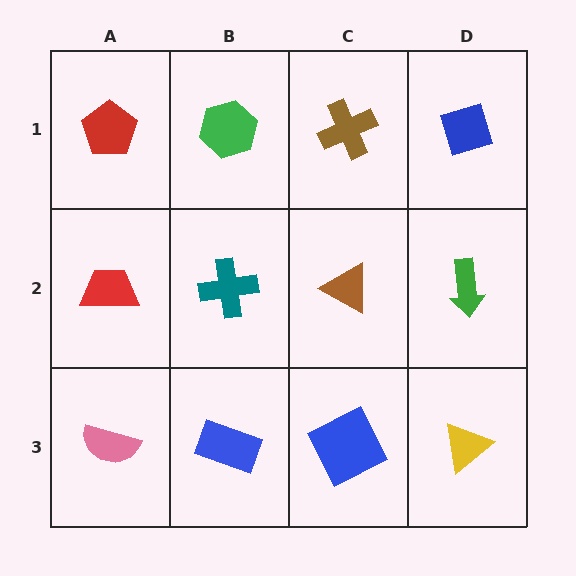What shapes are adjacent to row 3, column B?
A teal cross (row 2, column B), a pink semicircle (row 3, column A), a blue square (row 3, column C).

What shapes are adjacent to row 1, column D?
A green arrow (row 2, column D), a brown cross (row 1, column C).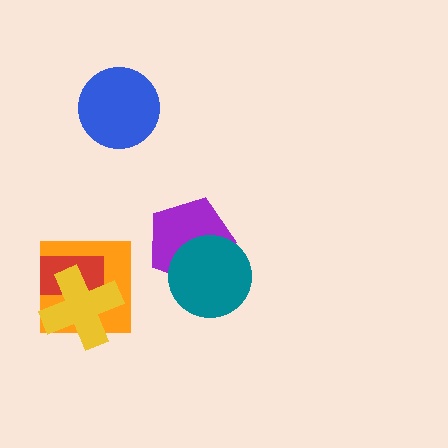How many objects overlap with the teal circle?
1 object overlaps with the teal circle.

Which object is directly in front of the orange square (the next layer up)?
The red rectangle is directly in front of the orange square.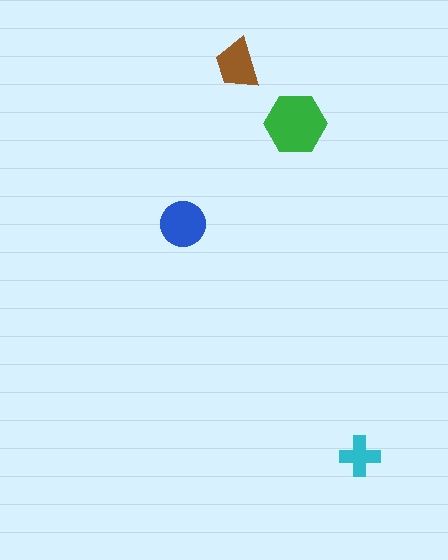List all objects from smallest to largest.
The cyan cross, the brown trapezoid, the blue circle, the green hexagon.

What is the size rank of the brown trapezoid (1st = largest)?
3rd.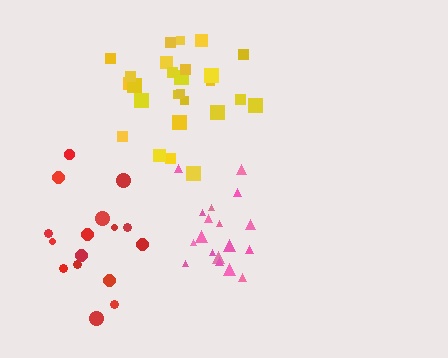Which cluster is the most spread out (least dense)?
Red.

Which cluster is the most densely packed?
Pink.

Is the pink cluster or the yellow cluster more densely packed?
Pink.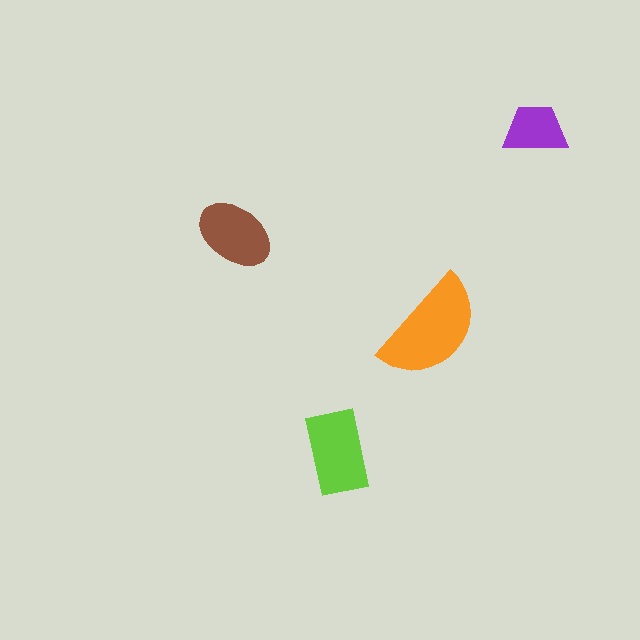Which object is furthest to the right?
The purple trapezoid is rightmost.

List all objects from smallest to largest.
The purple trapezoid, the brown ellipse, the lime rectangle, the orange semicircle.